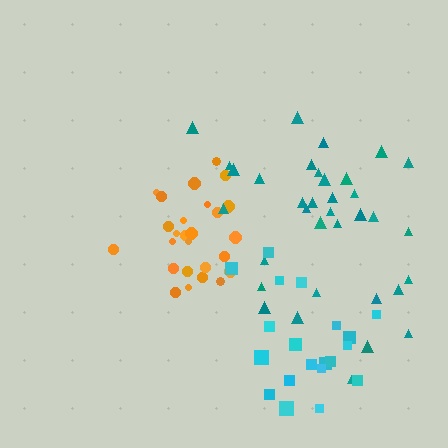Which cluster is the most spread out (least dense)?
Teal.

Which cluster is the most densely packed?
Orange.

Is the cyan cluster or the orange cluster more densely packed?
Orange.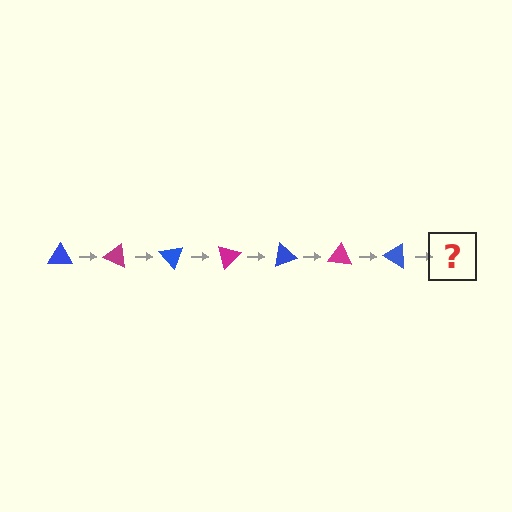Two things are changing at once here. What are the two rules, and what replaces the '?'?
The two rules are that it rotates 25 degrees each step and the color cycles through blue and magenta. The '?' should be a magenta triangle, rotated 175 degrees from the start.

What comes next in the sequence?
The next element should be a magenta triangle, rotated 175 degrees from the start.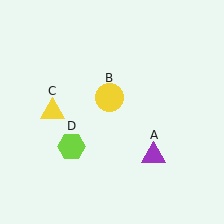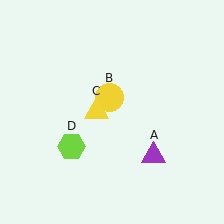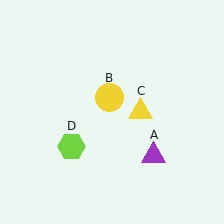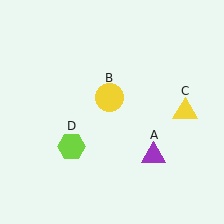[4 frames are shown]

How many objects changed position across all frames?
1 object changed position: yellow triangle (object C).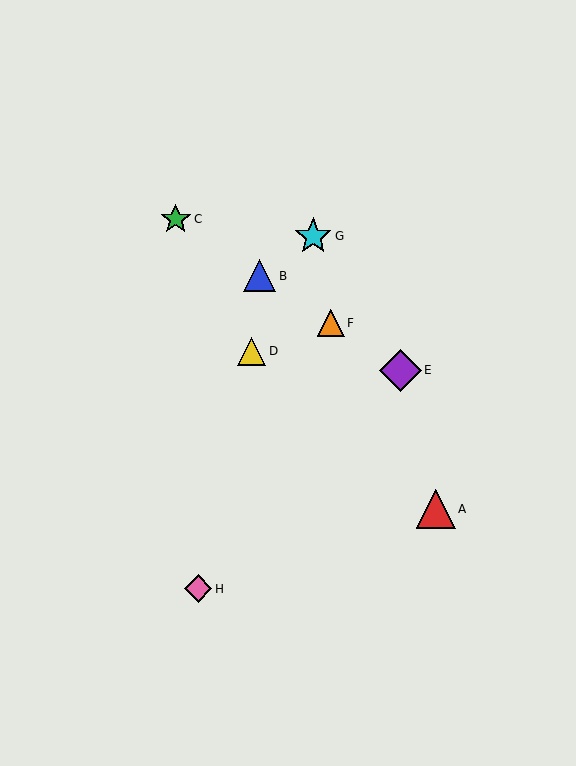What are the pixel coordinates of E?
Object E is at (400, 370).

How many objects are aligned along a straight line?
4 objects (B, C, E, F) are aligned along a straight line.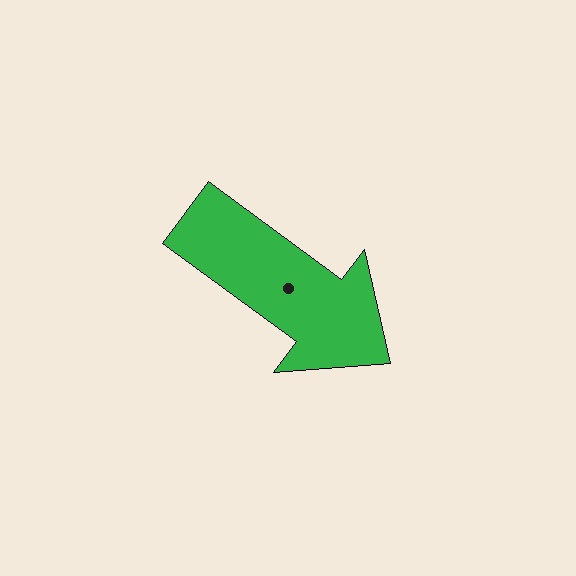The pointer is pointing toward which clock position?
Roughly 4 o'clock.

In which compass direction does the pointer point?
Southeast.